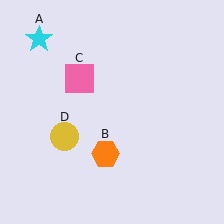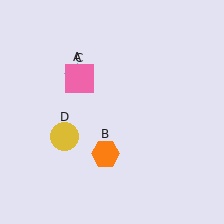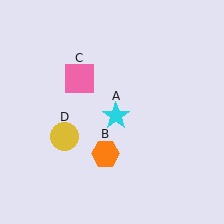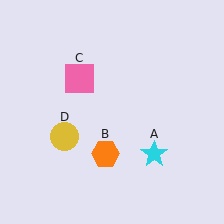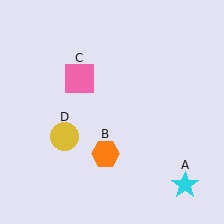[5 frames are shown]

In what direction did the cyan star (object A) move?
The cyan star (object A) moved down and to the right.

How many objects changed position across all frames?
1 object changed position: cyan star (object A).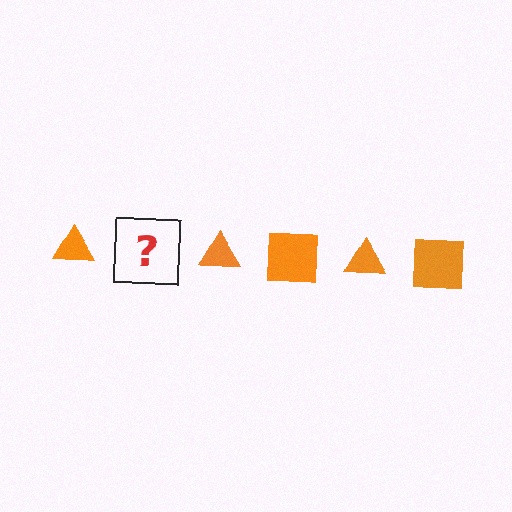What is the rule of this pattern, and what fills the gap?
The rule is that the pattern cycles through triangle, square shapes in orange. The gap should be filled with an orange square.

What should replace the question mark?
The question mark should be replaced with an orange square.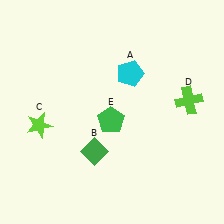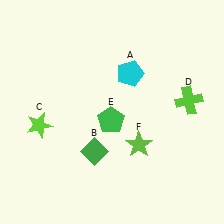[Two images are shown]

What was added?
A lime star (F) was added in Image 2.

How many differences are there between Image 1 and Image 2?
There is 1 difference between the two images.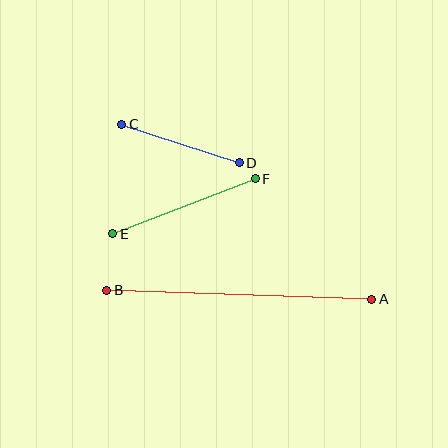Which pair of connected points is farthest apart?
Points A and B are farthest apart.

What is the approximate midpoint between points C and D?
The midpoint is at approximately (180, 143) pixels.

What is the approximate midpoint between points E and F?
The midpoint is at approximately (184, 206) pixels.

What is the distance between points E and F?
The distance is approximately 152 pixels.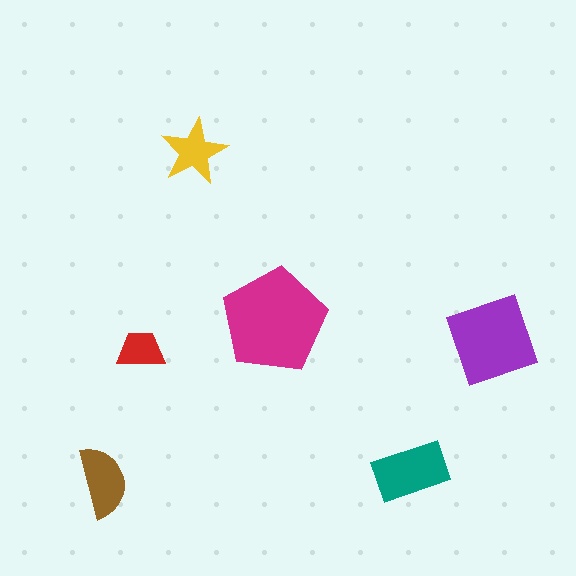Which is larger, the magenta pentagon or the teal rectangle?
The magenta pentagon.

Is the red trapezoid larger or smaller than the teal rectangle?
Smaller.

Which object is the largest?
The magenta pentagon.